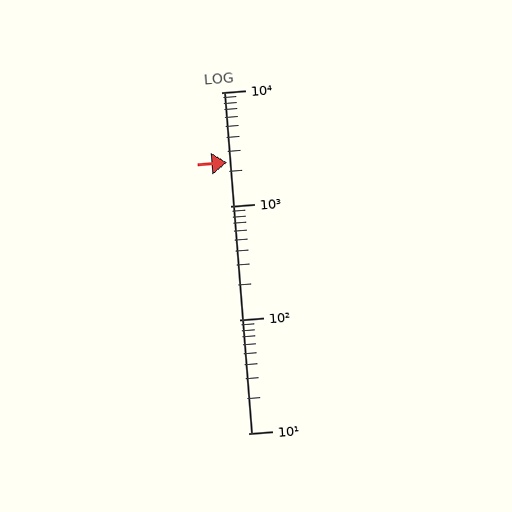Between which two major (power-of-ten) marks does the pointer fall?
The pointer is between 1000 and 10000.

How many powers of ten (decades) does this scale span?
The scale spans 3 decades, from 10 to 10000.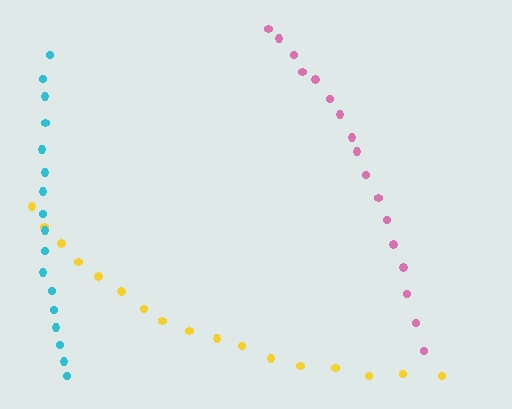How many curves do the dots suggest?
There are 3 distinct paths.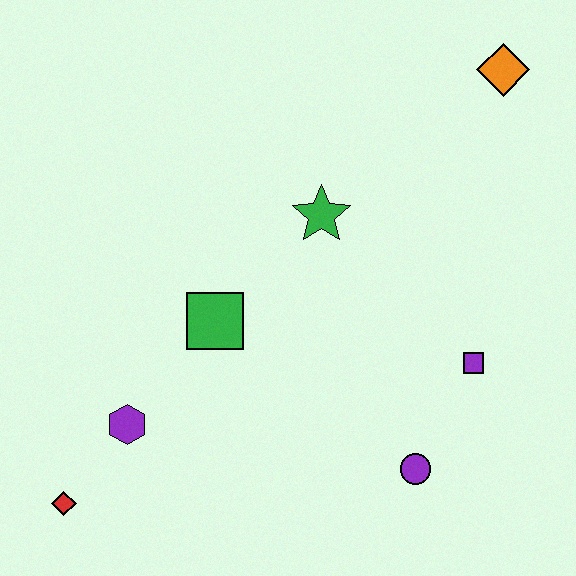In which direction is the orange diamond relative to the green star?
The orange diamond is to the right of the green star.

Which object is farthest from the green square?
The orange diamond is farthest from the green square.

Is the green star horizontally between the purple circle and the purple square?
No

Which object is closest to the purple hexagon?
The red diamond is closest to the purple hexagon.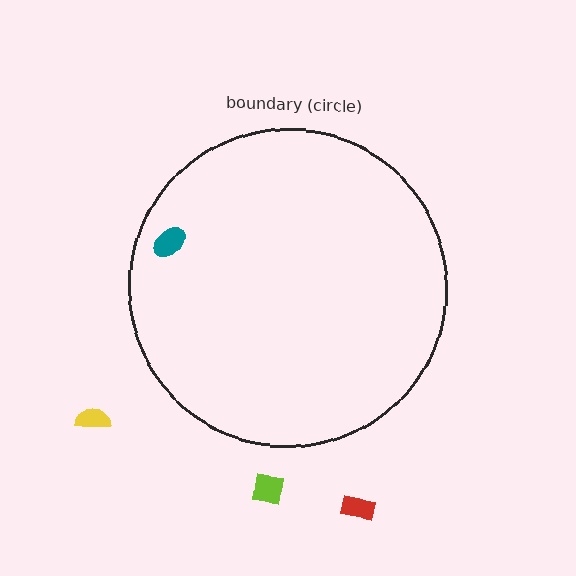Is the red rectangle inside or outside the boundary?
Outside.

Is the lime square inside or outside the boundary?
Outside.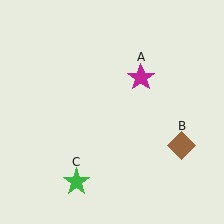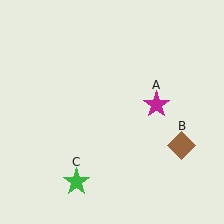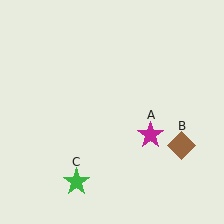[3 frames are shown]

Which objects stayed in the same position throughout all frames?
Brown diamond (object B) and green star (object C) remained stationary.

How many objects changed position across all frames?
1 object changed position: magenta star (object A).